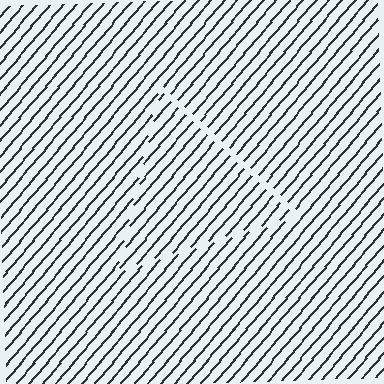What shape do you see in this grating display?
An illusory triangle. The interior of the shape contains the same grating, shifted by half a period — the contour is defined by the phase discontinuity where line-ends from the inner and outer gratings abut.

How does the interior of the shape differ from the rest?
The interior of the shape contains the same grating, shifted by half a period — the contour is defined by the phase discontinuity where line-ends from the inner and outer gratings abut.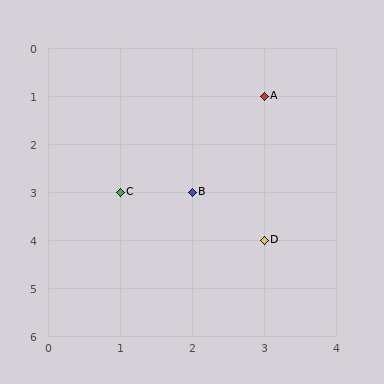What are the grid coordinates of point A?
Point A is at grid coordinates (3, 1).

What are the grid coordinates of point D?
Point D is at grid coordinates (3, 4).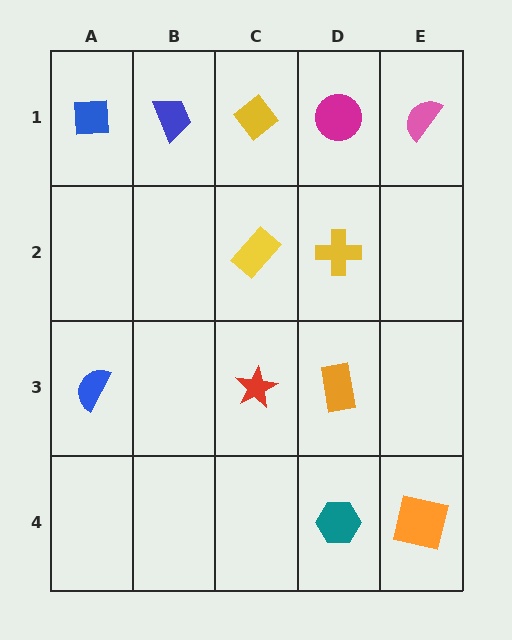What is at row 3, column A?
A blue semicircle.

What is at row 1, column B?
A blue trapezoid.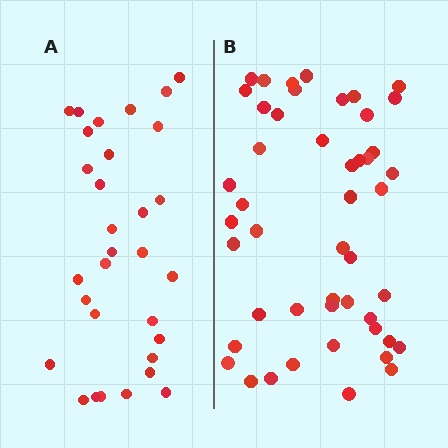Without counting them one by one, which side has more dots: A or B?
Region B (the right region) has more dots.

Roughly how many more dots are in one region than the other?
Region B has approximately 15 more dots than region A.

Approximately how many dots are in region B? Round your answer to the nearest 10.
About 50 dots. (The exact count is 48, which rounds to 50.)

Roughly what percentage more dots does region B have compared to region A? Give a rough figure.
About 55% more.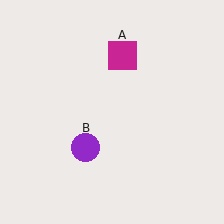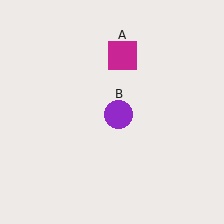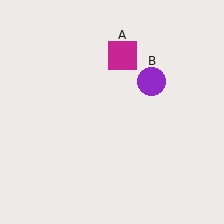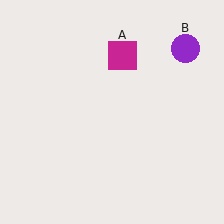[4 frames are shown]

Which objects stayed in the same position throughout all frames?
Magenta square (object A) remained stationary.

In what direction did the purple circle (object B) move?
The purple circle (object B) moved up and to the right.